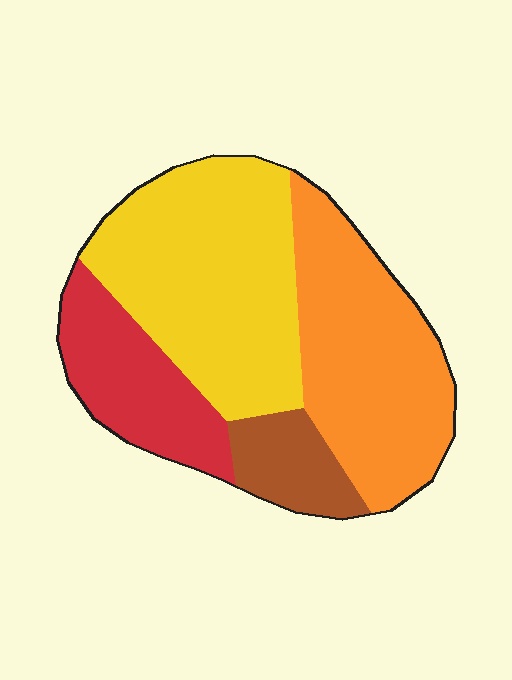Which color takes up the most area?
Yellow, at roughly 40%.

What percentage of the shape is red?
Red takes up about one sixth (1/6) of the shape.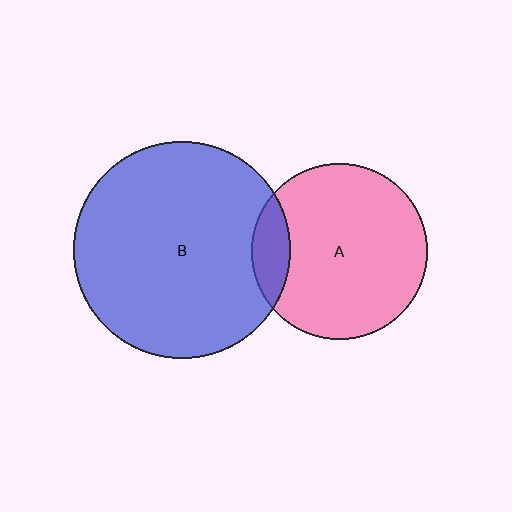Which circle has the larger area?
Circle B (blue).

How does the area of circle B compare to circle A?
Approximately 1.5 times.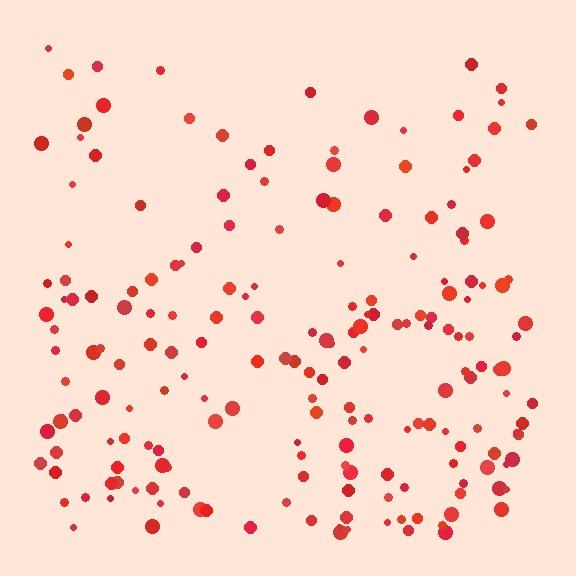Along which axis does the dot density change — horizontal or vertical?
Vertical.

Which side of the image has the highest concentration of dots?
The bottom.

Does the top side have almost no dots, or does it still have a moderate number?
Still a moderate number, just noticeably fewer than the bottom.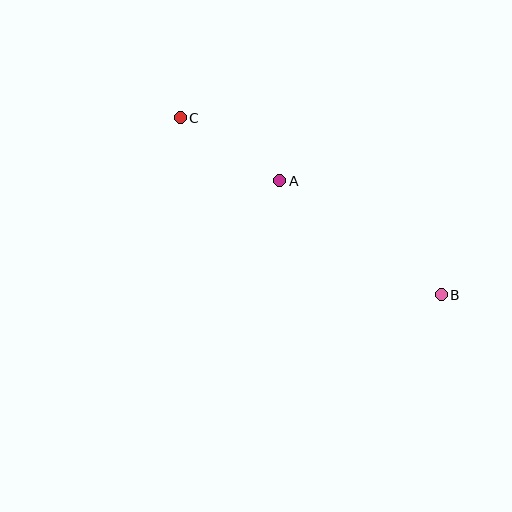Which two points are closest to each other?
Points A and C are closest to each other.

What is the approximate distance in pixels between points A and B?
The distance between A and B is approximately 198 pixels.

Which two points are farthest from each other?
Points B and C are farthest from each other.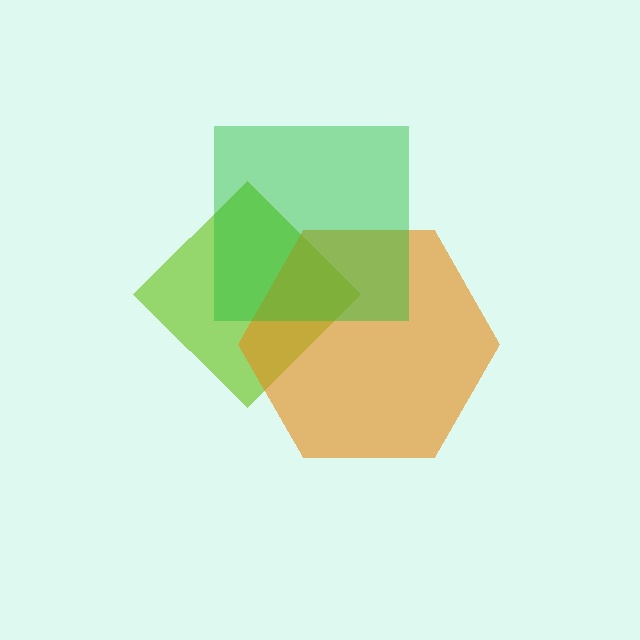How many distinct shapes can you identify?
There are 3 distinct shapes: a lime diamond, an orange hexagon, a green square.